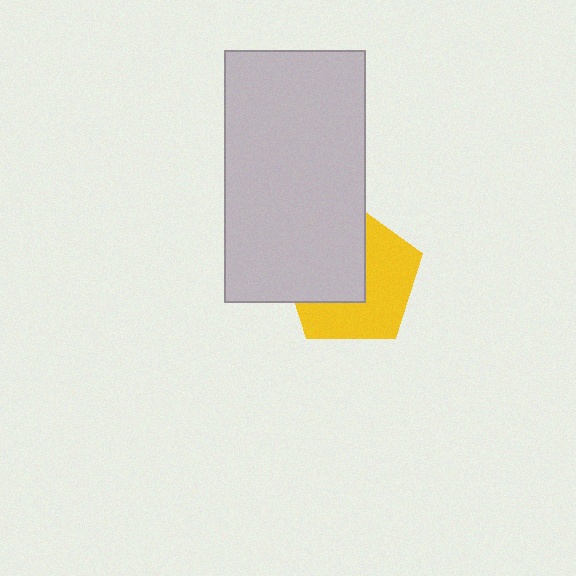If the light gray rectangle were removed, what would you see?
You would see the complete yellow pentagon.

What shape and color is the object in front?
The object in front is a light gray rectangle.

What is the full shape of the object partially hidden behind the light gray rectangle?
The partially hidden object is a yellow pentagon.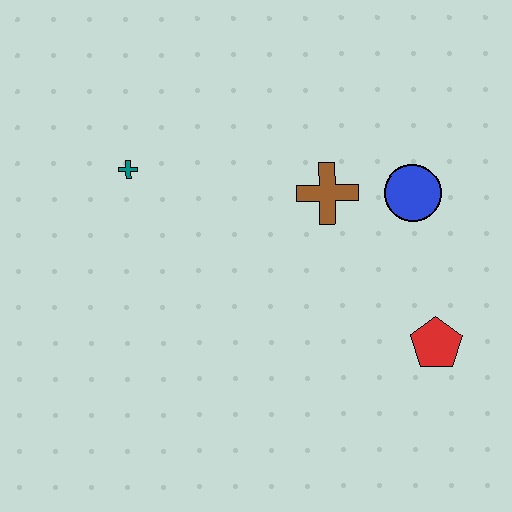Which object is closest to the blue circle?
The brown cross is closest to the blue circle.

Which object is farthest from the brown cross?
The teal cross is farthest from the brown cross.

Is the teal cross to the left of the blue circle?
Yes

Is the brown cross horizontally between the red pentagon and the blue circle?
No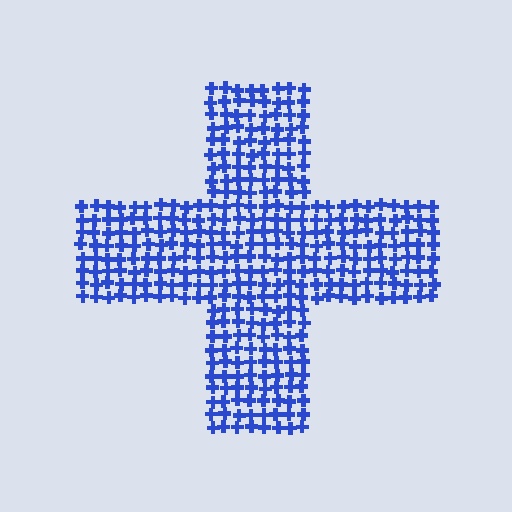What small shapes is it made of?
It is made of small crosses.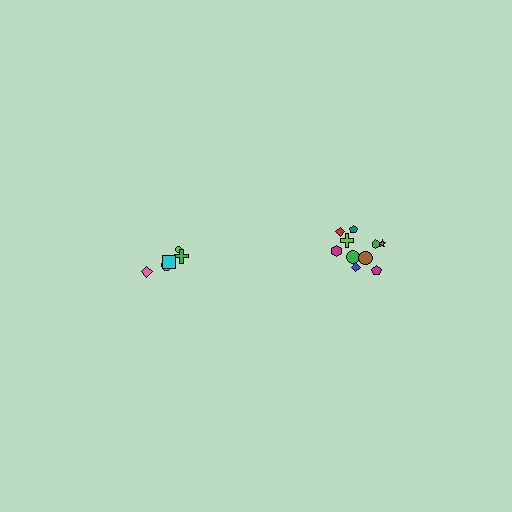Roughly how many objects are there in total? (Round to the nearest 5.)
Roughly 15 objects in total.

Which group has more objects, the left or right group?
The right group.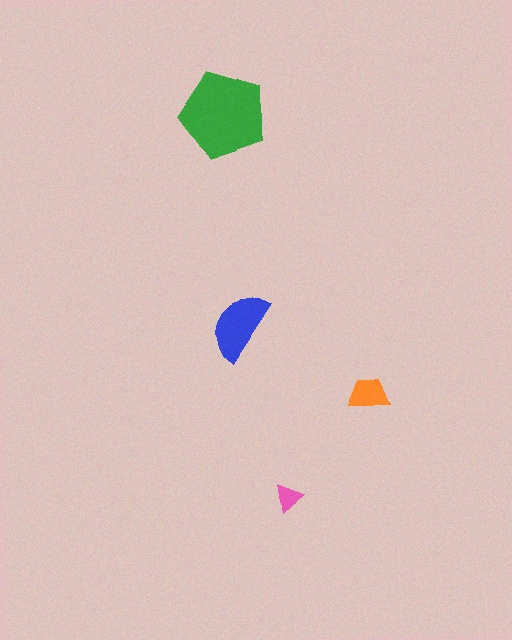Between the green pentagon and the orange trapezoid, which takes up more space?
The green pentagon.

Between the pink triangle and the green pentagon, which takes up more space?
The green pentagon.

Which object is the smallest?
The pink triangle.